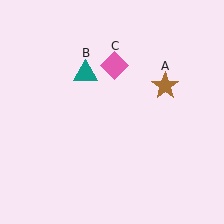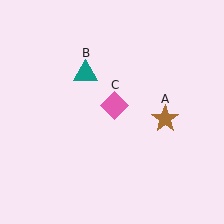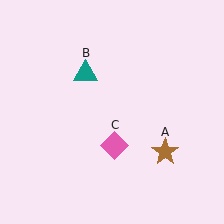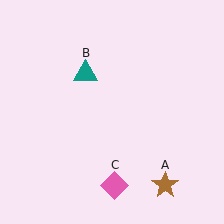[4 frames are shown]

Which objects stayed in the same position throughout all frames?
Teal triangle (object B) remained stationary.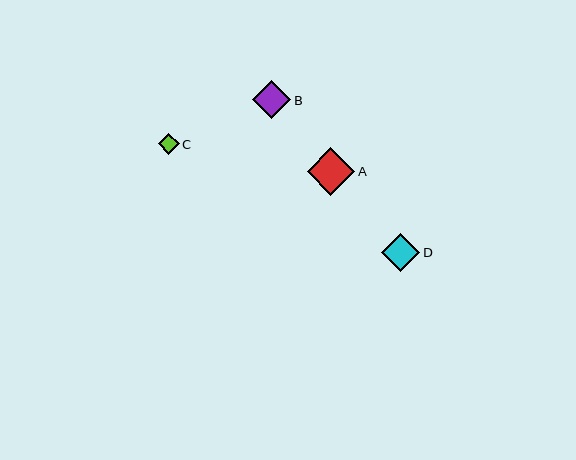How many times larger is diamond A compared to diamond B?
Diamond A is approximately 1.3 times the size of diamond B.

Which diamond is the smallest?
Diamond C is the smallest with a size of approximately 21 pixels.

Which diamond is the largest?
Diamond A is the largest with a size of approximately 47 pixels.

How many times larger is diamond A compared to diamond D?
Diamond A is approximately 1.2 times the size of diamond D.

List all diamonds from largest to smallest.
From largest to smallest: A, D, B, C.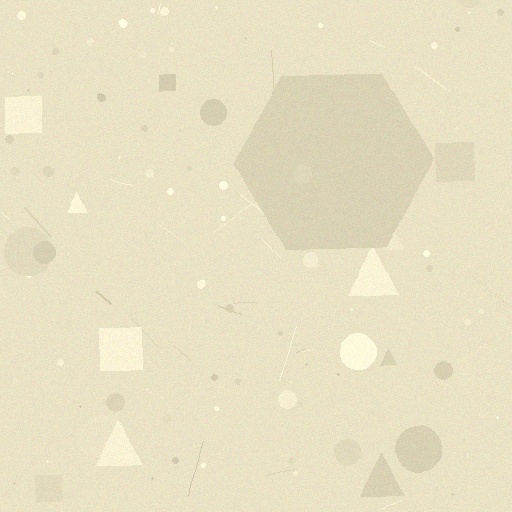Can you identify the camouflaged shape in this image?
The camouflaged shape is a hexagon.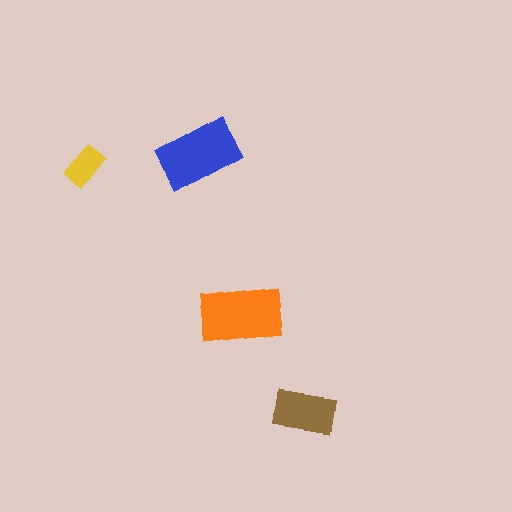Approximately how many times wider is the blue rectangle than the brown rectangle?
About 1.5 times wider.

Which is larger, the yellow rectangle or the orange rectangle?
The orange one.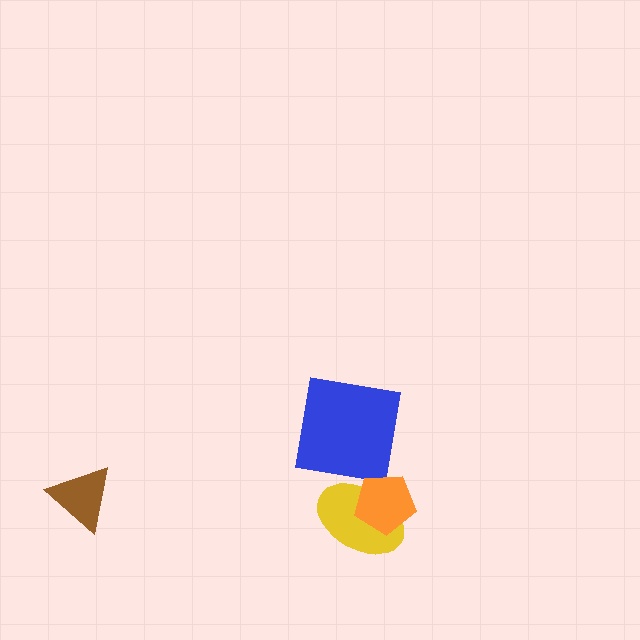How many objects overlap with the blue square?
0 objects overlap with the blue square.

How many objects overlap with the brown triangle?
0 objects overlap with the brown triangle.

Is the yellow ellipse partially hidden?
Yes, it is partially covered by another shape.